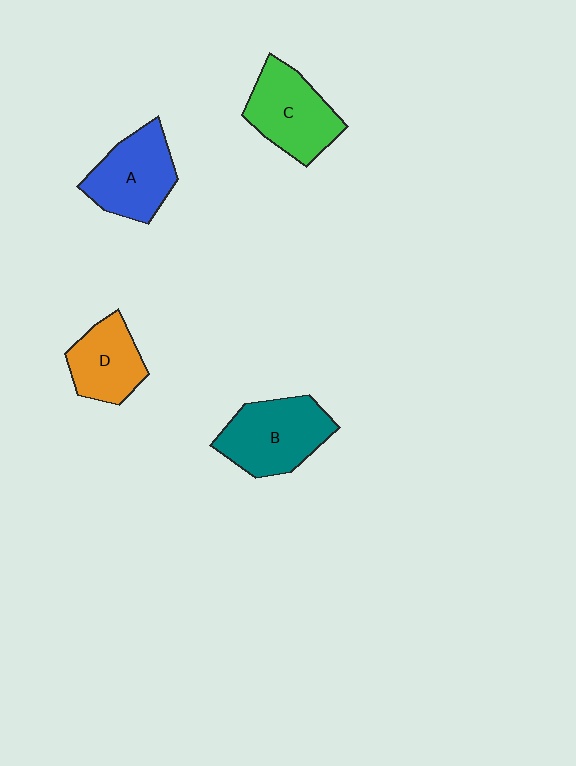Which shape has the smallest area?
Shape D (orange).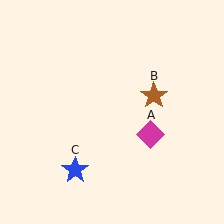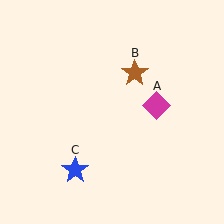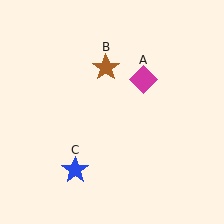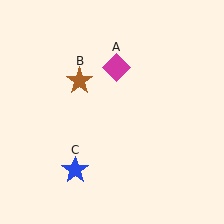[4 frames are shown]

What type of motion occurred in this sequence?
The magenta diamond (object A), brown star (object B) rotated counterclockwise around the center of the scene.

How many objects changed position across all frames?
2 objects changed position: magenta diamond (object A), brown star (object B).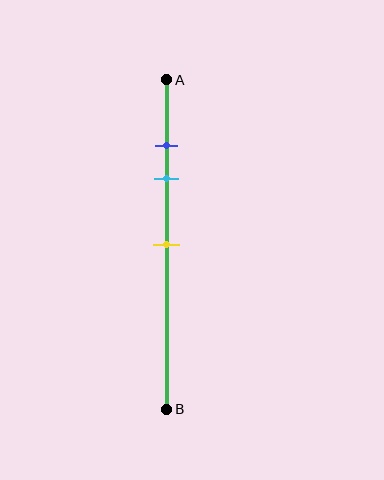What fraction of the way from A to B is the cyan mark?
The cyan mark is approximately 30% (0.3) of the way from A to B.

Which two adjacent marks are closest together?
The blue and cyan marks are the closest adjacent pair.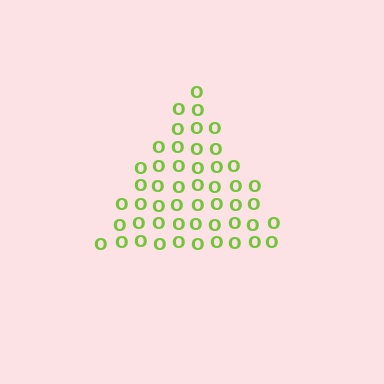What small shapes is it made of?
It is made of small letter O's.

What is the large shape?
The large shape is a triangle.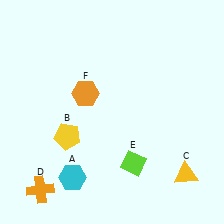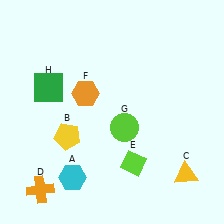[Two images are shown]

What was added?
A lime circle (G), a green square (H) were added in Image 2.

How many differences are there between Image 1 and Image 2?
There are 2 differences between the two images.